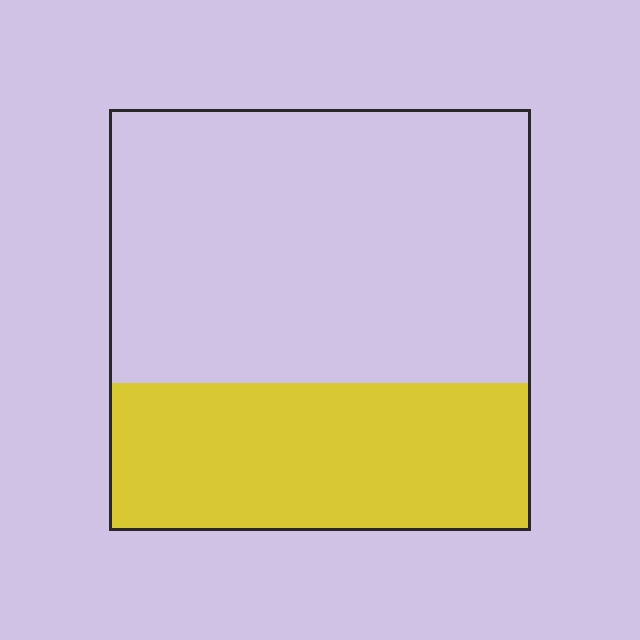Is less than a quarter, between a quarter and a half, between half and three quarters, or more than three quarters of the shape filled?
Between a quarter and a half.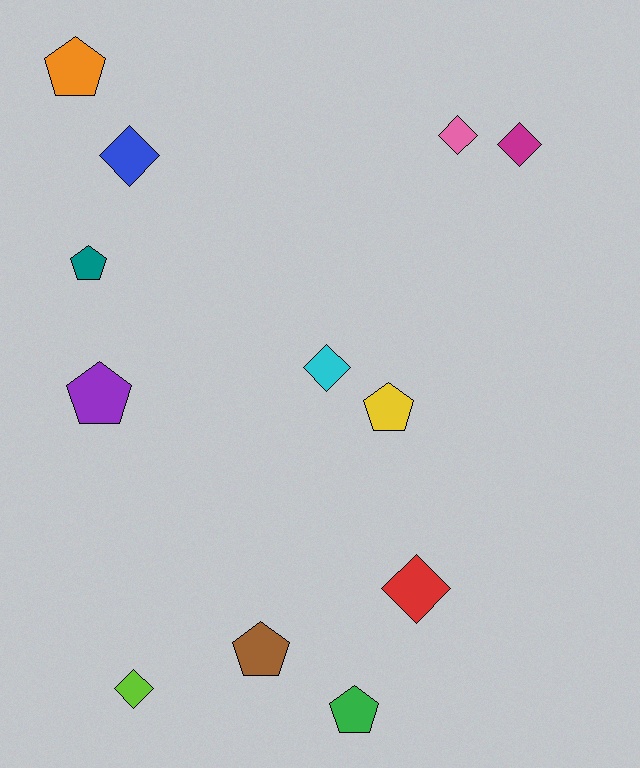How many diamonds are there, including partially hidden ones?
There are 6 diamonds.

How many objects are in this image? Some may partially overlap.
There are 12 objects.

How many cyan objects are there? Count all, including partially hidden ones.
There is 1 cyan object.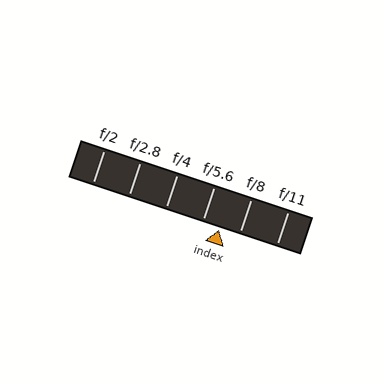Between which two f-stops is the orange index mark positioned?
The index mark is between f/5.6 and f/8.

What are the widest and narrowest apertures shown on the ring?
The widest aperture shown is f/2 and the narrowest is f/11.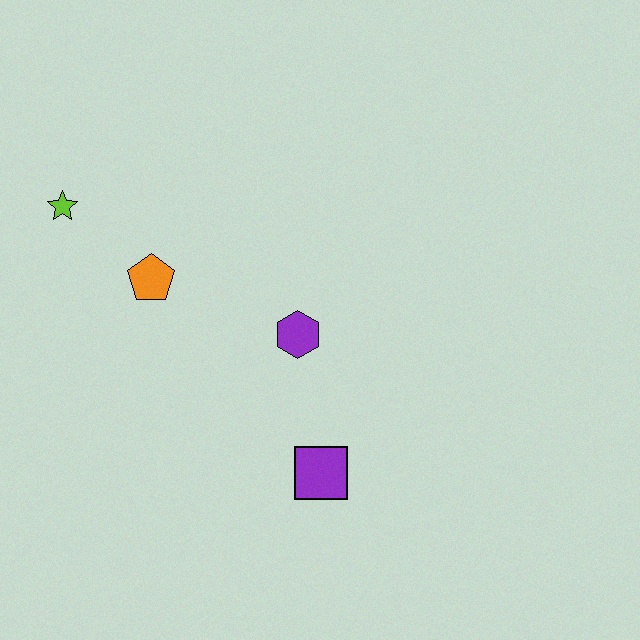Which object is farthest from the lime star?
The purple square is farthest from the lime star.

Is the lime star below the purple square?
No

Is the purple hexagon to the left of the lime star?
No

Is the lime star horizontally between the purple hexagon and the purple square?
No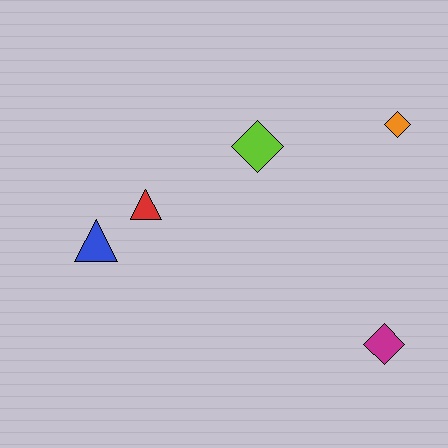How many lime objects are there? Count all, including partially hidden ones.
There is 1 lime object.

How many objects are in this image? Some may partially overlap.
There are 5 objects.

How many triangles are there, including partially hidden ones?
There are 2 triangles.